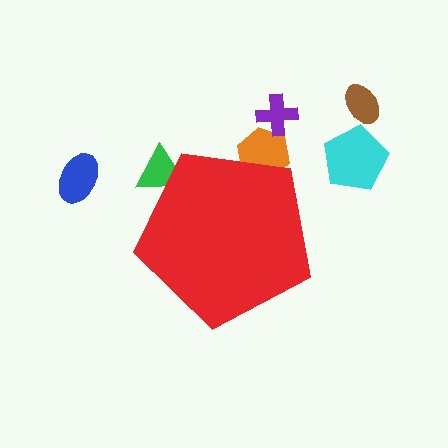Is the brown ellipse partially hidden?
No, the brown ellipse is fully visible.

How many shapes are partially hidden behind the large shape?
2 shapes are partially hidden.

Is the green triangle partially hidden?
Yes, the green triangle is partially hidden behind the red pentagon.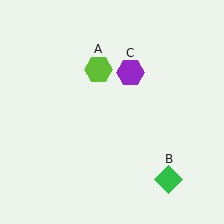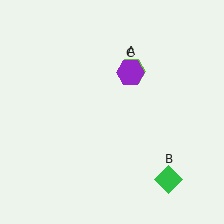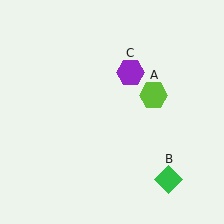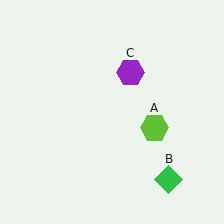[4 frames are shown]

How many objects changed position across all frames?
1 object changed position: lime hexagon (object A).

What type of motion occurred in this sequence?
The lime hexagon (object A) rotated clockwise around the center of the scene.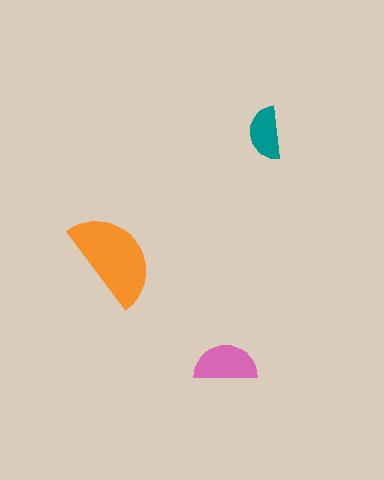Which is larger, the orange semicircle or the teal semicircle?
The orange one.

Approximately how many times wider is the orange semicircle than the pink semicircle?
About 1.5 times wider.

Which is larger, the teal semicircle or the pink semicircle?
The pink one.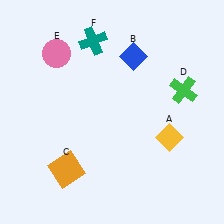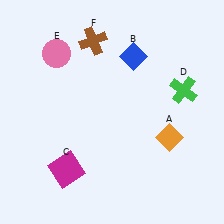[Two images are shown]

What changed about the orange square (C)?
In Image 1, C is orange. In Image 2, it changed to magenta.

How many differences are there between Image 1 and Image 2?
There are 3 differences between the two images.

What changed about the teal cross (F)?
In Image 1, F is teal. In Image 2, it changed to brown.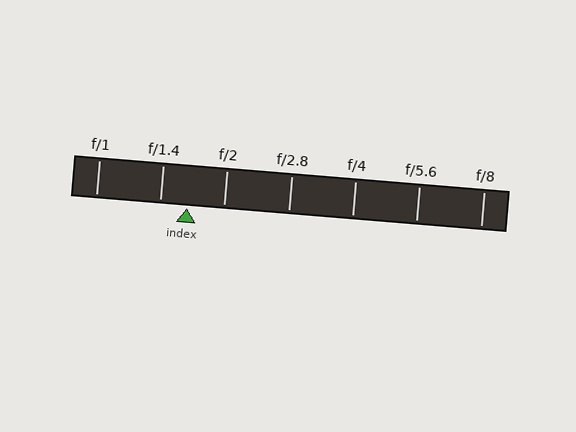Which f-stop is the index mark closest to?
The index mark is closest to f/1.4.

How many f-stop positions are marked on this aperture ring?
There are 7 f-stop positions marked.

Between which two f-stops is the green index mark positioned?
The index mark is between f/1.4 and f/2.